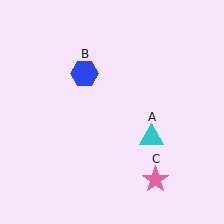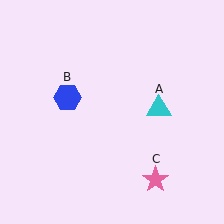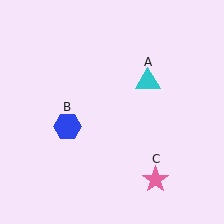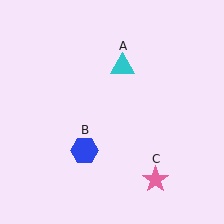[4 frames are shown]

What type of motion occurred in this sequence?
The cyan triangle (object A), blue hexagon (object B) rotated counterclockwise around the center of the scene.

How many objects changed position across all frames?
2 objects changed position: cyan triangle (object A), blue hexagon (object B).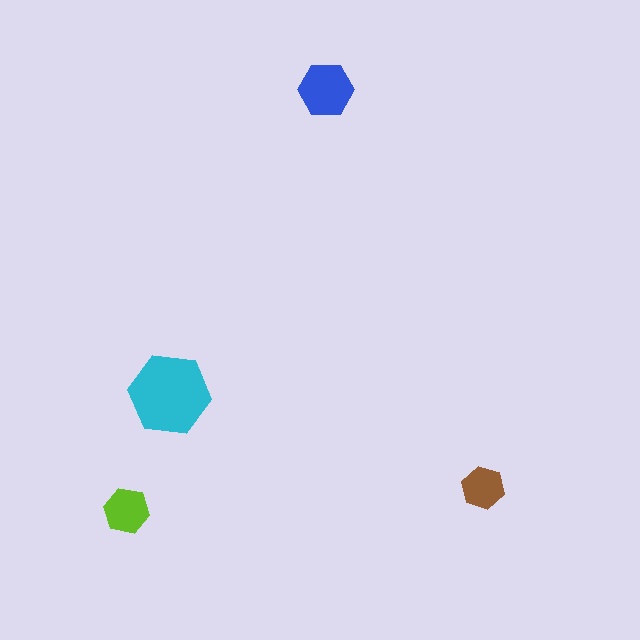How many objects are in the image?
There are 4 objects in the image.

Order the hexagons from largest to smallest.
the cyan one, the blue one, the lime one, the brown one.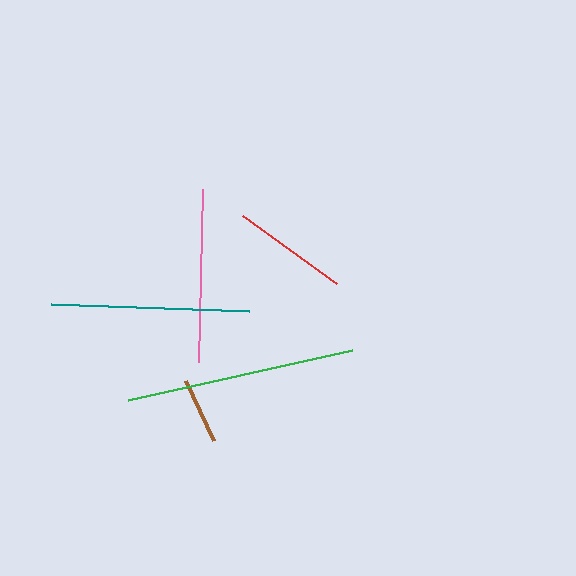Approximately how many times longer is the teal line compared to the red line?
The teal line is approximately 1.7 times the length of the red line.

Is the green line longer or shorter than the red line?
The green line is longer than the red line.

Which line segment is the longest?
The green line is the longest at approximately 230 pixels.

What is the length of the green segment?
The green segment is approximately 230 pixels long.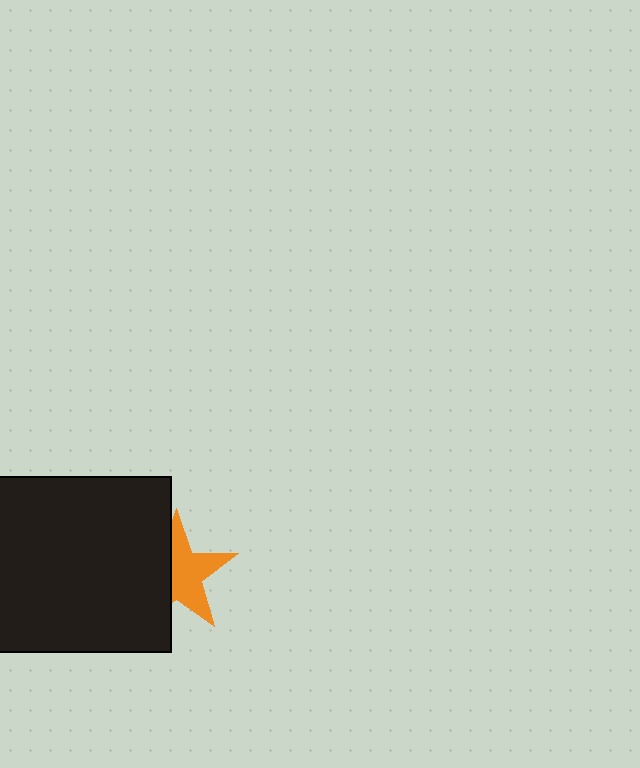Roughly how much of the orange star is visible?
About half of it is visible (roughly 59%).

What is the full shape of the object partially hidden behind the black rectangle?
The partially hidden object is an orange star.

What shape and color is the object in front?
The object in front is a black rectangle.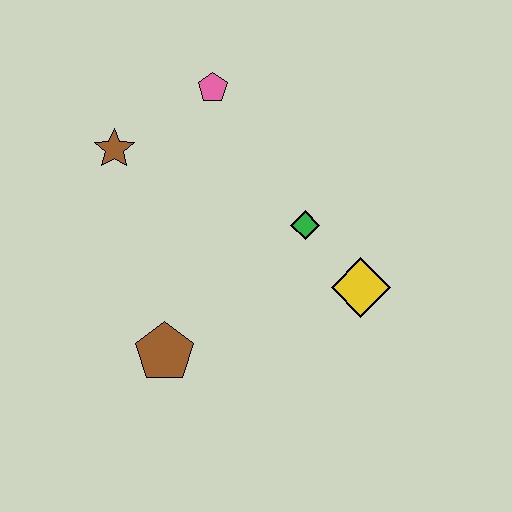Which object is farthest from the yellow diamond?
The brown star is farthest from the yellow diamond.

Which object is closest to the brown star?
The pink pentagon is closest to the brown star.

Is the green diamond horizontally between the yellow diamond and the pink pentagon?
Yes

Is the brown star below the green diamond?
No